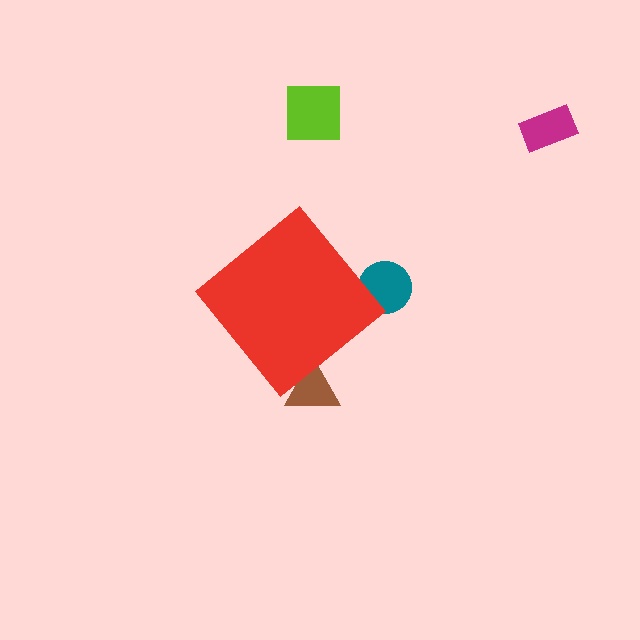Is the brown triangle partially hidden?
Yes, the brown triangle is partially hidden behind the red diamond.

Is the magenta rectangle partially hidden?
No, the magenta rectangle is fully visible.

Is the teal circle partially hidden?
Yes, the teal circle is partially hidden behind the red diamond.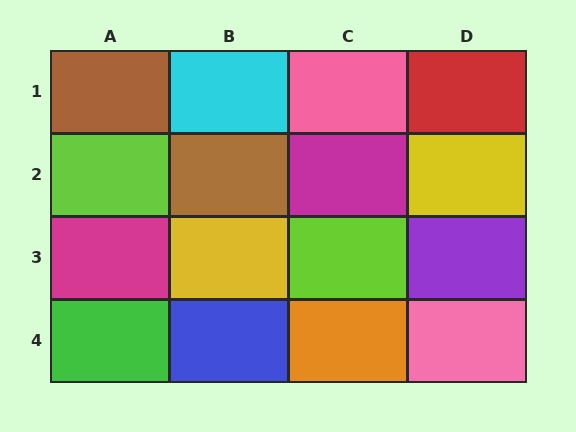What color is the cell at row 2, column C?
Magenta.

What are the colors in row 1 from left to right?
Brown, cyan, pink, red.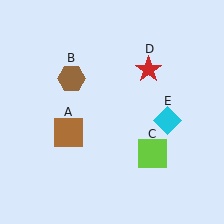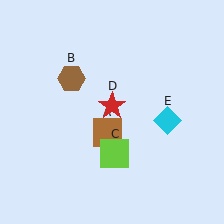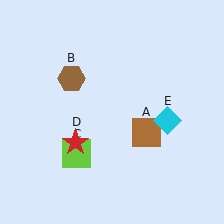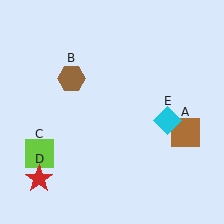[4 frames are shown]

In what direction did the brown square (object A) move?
The brown square (object A) moved right.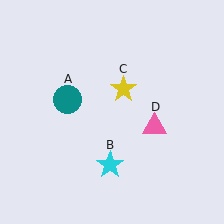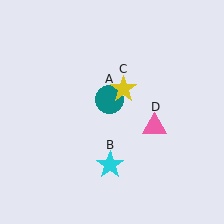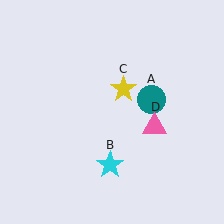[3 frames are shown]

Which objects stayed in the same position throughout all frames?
Cyan star (object B) and yellow star (object C) and pink triangle (object D) remained stationary.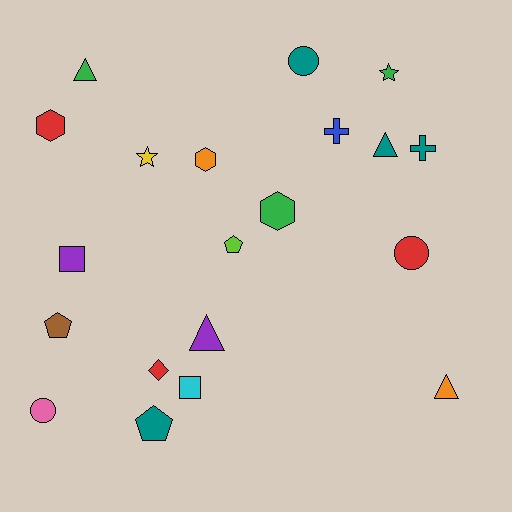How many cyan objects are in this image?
There is 1 cyan object.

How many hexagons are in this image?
There are 3 hexagons.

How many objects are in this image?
There are 20 objects.